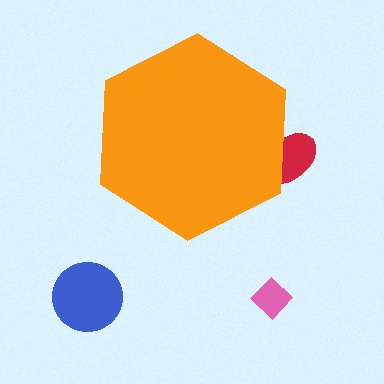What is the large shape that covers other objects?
An orange hexagon.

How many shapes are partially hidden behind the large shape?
1 shape is partially hidden.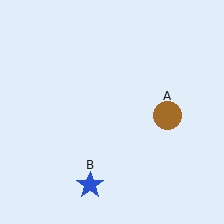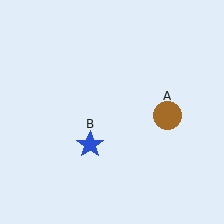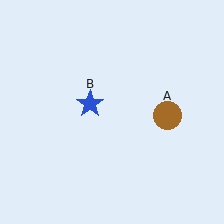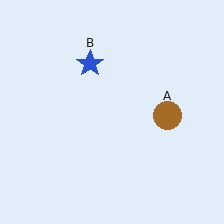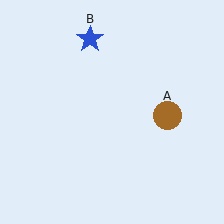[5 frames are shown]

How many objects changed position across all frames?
1 object changed position: blue star (object B).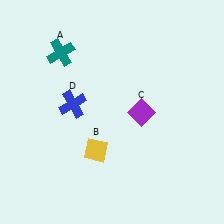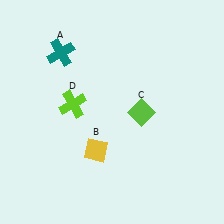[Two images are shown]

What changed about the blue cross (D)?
In Image 1, D is blue. In Image 2, it changed to lime.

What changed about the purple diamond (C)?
In Image 1, C is purple. In Image 2, it changed to lime.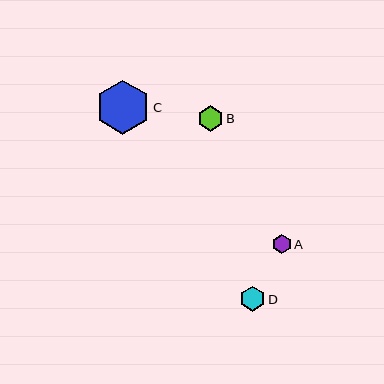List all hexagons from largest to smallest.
From largest to smallest: C, B, D, A.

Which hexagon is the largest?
Hexagon C is the largest with a size of approximately 53 pixels.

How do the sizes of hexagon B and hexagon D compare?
Hexagon B and hexagon D are approximately the same size.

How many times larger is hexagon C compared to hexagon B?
Hexagon C is approximately 2.1 times the size of hexagon B.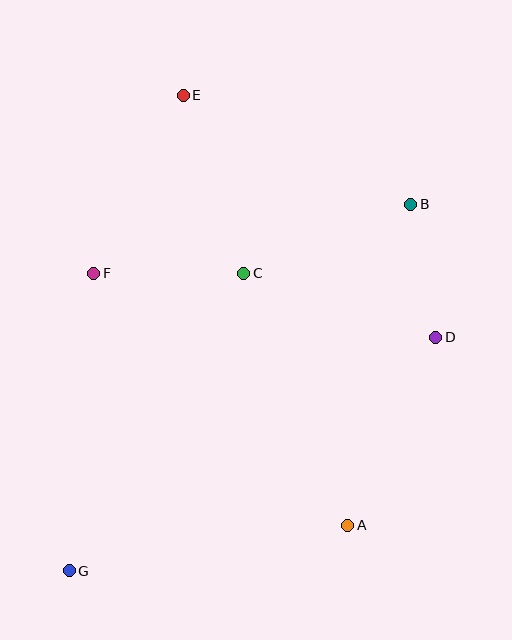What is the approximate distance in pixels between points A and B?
The distance between A and B is approximately 327 pixels.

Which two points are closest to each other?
Points B and D are closest to each other.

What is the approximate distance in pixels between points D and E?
The distance between D and E is approximately 350 pixels.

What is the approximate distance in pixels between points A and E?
The distance between A and E is approximately 460 pixels.